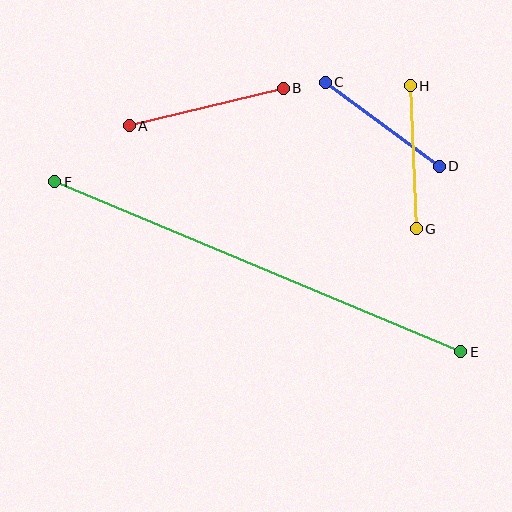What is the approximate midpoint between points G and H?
The midpoint is at approximately (413, 157) pixels.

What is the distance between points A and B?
The distance is approximately 159 pixels.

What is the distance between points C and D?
The distance is approximately 142 pixels.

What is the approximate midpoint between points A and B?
The midpoint is at approximately (206, 107) pixels.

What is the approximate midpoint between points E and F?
The midpoint is at approximately (258, 267) pixels.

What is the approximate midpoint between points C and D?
The midpoint is at approximately (382, 124) pixels.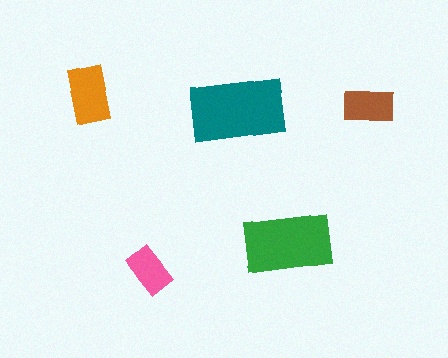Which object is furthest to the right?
The brown rectangle is rightmost.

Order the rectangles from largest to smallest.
the teal one, the green one, the orange one, the brown one, the pink one.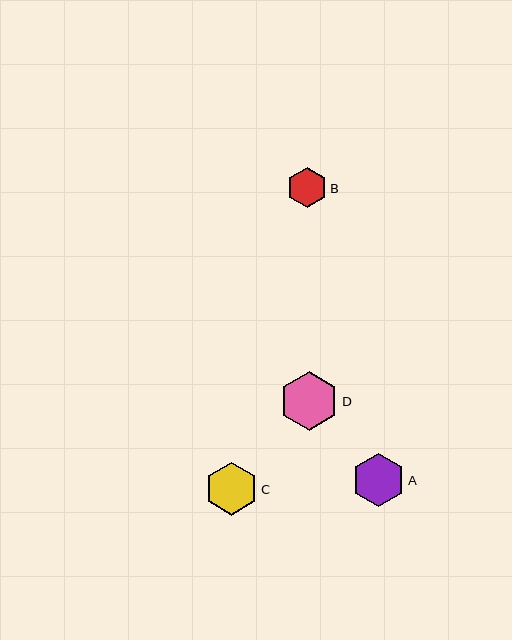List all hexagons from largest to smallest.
From largest to smallest: D, C, A, B.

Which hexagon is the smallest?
Hexagon B is the smallest with a size of approximately 40 pixels.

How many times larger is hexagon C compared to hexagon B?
Hexagon C is approximately 1.3 times the size of hexagon B.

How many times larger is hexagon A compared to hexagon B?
Hexagon A is approximately 1.3 times the size of hexagon B.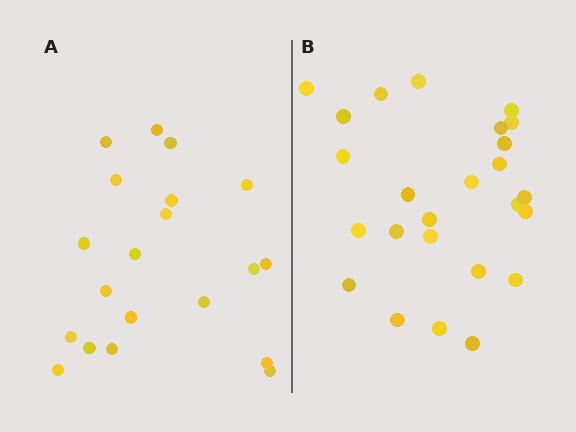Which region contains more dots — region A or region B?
Region B (the right region) has more dots.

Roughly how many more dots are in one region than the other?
Region B has about 5 more dots than region A.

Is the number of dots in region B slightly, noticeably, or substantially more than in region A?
Region B has noticeably more, but not dramatically so. The ratio is roughly 1.2 to 1.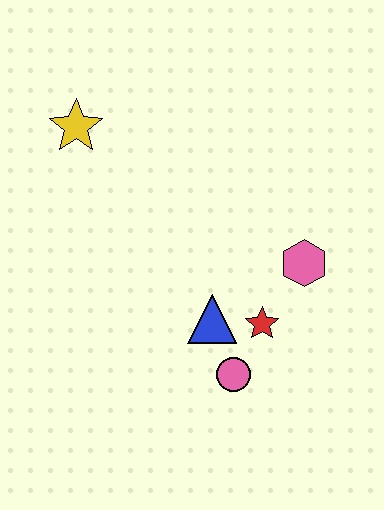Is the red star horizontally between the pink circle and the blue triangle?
No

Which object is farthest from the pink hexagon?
The yellow star is farthest from the pink hexagon.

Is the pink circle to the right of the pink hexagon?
No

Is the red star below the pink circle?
No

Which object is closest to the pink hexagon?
The red star is closest to the pink hexagon.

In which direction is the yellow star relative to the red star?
The yellow star is above the red star.